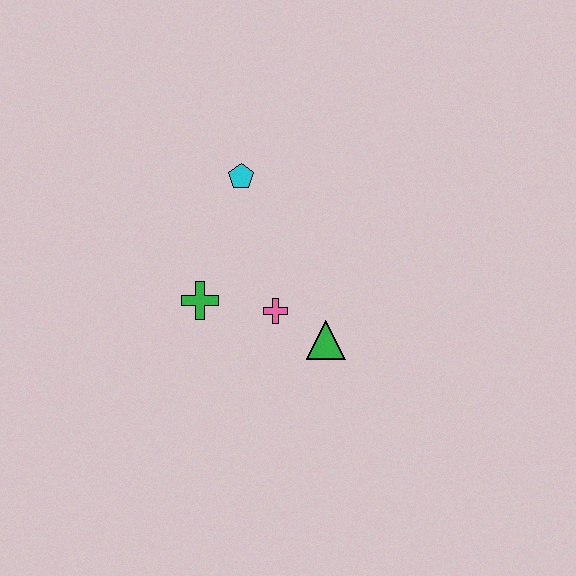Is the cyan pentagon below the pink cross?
No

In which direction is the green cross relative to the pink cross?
The green cross is to the left of the pink cross.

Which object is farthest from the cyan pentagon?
The green triangle is farthest from the cyan pentagon.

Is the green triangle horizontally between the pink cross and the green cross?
No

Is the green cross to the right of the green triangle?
No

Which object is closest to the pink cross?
The green triangle is closest to the pink cross.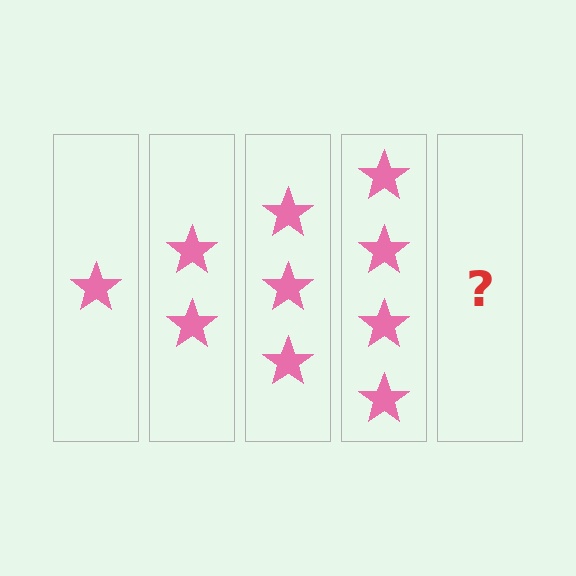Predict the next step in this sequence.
The next step is 5 stars.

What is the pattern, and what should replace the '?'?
The pattern is that each step adds one more star. The '?' should be 5 stars.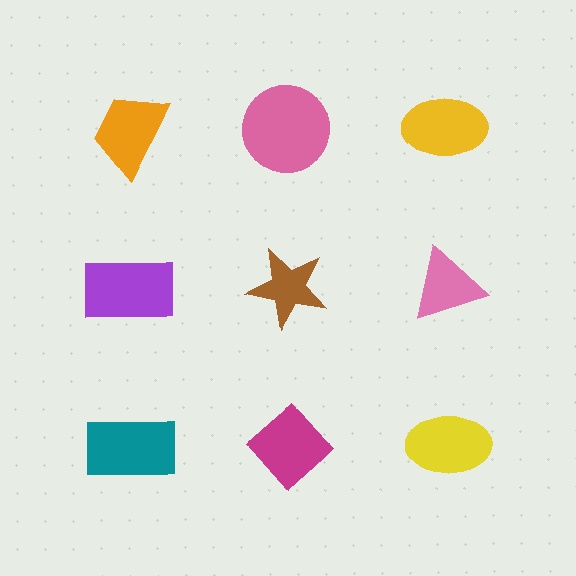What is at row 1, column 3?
A yellow ellipse.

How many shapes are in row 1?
3 shapes.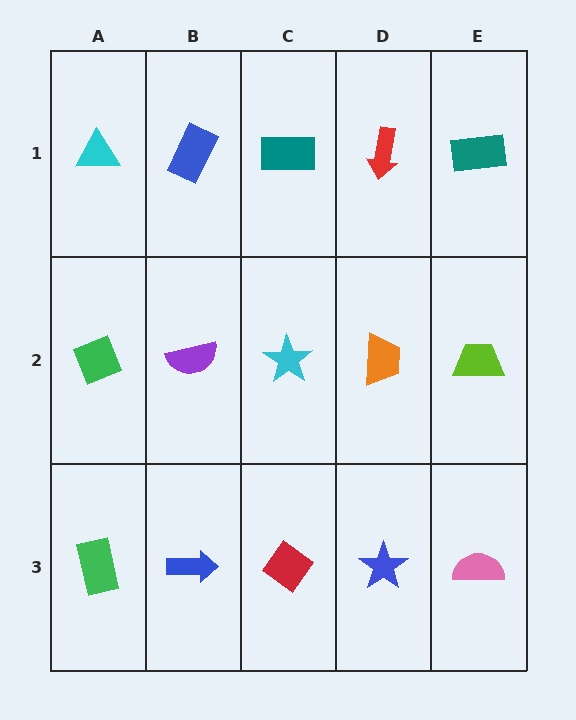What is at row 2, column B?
A purple semicircle.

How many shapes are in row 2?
5 shapes.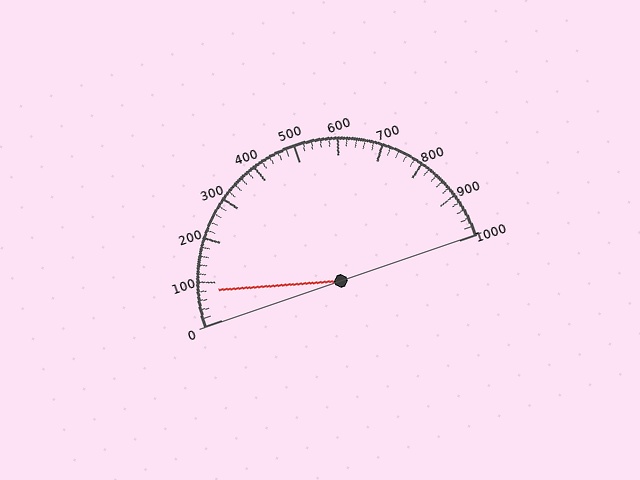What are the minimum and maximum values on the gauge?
The gauge ranges from 0 to 1000.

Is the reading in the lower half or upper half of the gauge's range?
The reading is in the lower half of the range (0 to 1000).